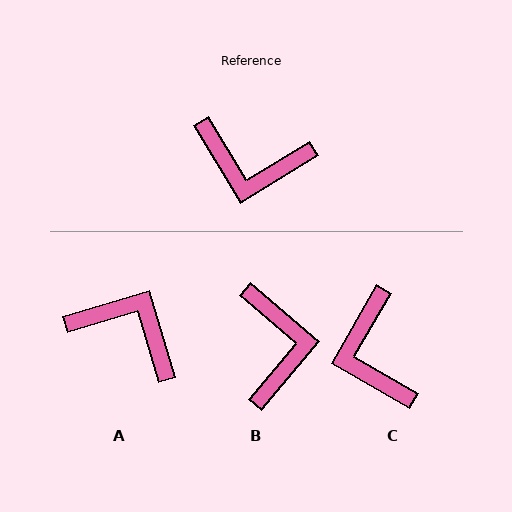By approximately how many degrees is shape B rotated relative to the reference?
Approximately 108 degrees counter-clockwise.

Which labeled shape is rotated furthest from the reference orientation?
A, about 165 degrees away.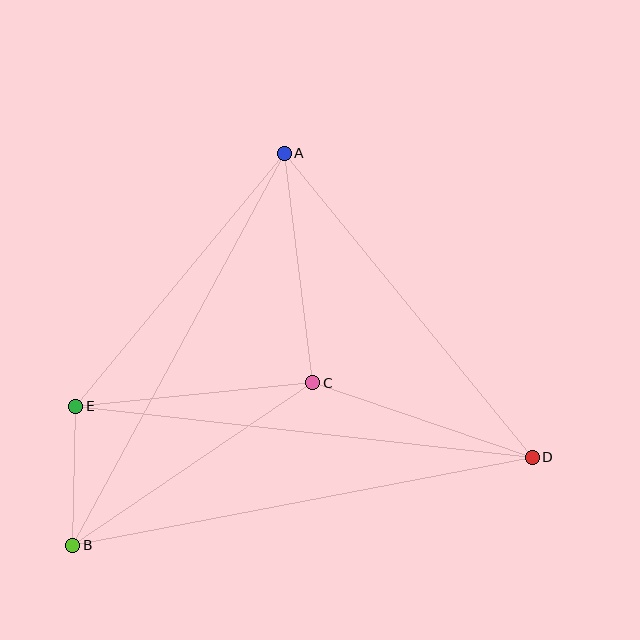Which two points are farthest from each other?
Points B and D are farthest from each other.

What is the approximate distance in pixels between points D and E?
The distance between D and E is approximately 460 pixels.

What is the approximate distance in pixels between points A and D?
The distance between A and D is approximately 393 pixels.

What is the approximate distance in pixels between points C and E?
The distance between C and E is approximately 238 pixels.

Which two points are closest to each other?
Points B and E are closest to each other.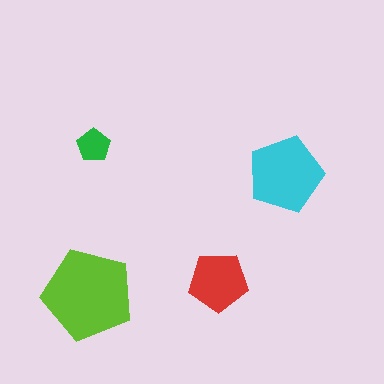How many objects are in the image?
There are 4 objects in the image.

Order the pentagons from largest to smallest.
the lime one, the cyan one, the red one, the green one.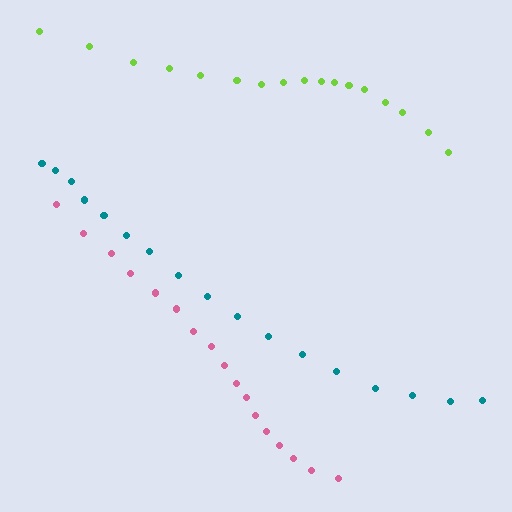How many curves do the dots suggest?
There are 3 distinct paths.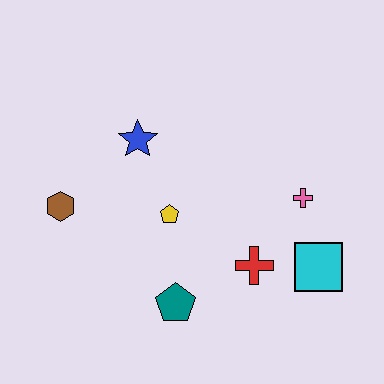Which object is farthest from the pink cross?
The brown hexagon is farthest from the pink cross.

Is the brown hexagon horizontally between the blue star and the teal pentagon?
No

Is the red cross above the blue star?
No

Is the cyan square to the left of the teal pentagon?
No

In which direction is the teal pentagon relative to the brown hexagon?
The teal pentagon is to the right of the brown hexagon.